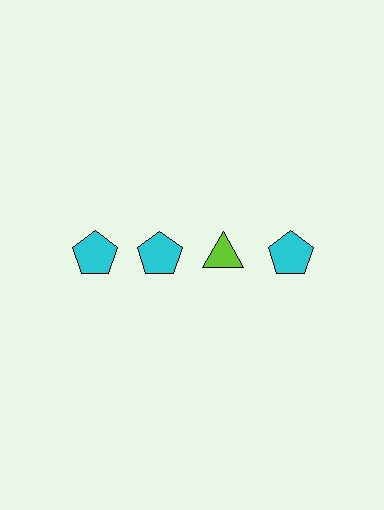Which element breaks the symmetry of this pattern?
The lime triangle in the top row, center column breaks the symmetry. All other shapes are cyan pentagons.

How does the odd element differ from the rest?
It differs in both color (lime instead of cyan) and shape (triangle instead of pentagon).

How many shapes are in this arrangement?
There are 4 shapes arranged in a grid pattern.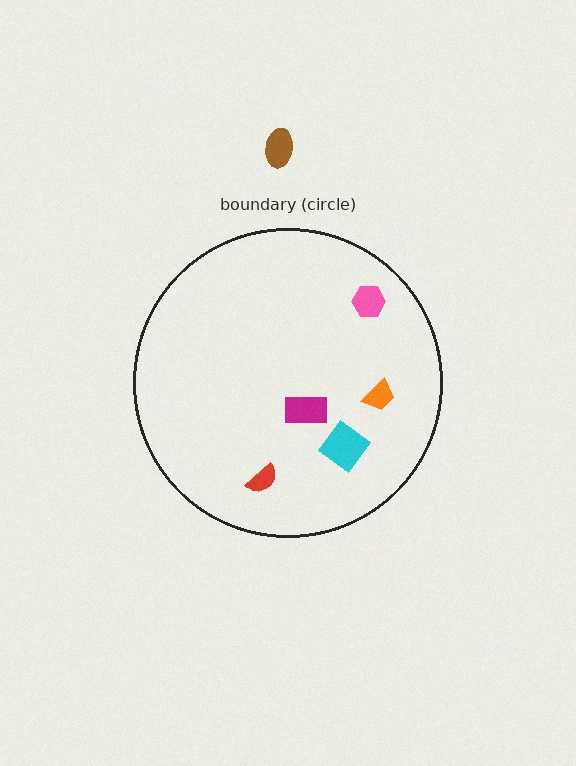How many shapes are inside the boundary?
5 inside, 1 outside.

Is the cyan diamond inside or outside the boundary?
Inside.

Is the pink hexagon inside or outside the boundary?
Inside.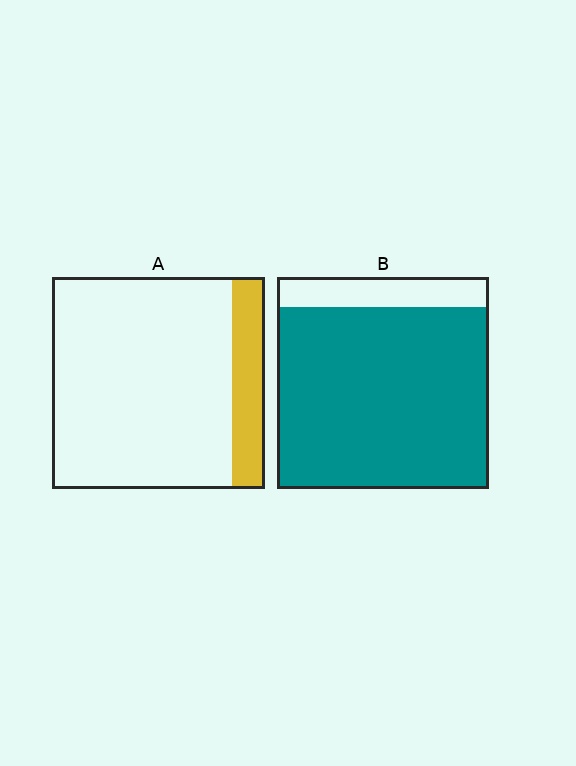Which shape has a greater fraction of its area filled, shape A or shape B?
Shape B.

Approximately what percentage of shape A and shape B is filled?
A is approximately 15% and B is approximately 85%.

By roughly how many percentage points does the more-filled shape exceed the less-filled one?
By roughly 70 percentage points (B over A).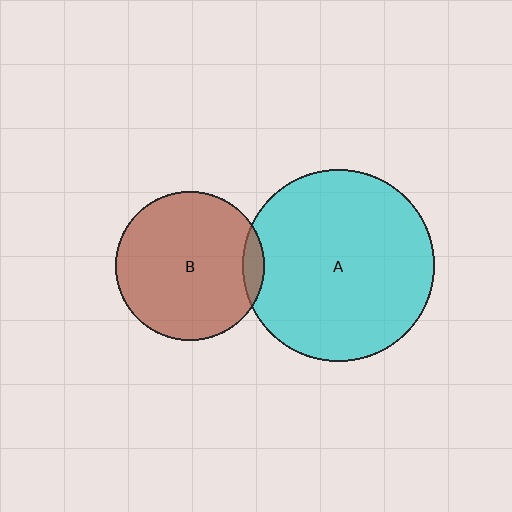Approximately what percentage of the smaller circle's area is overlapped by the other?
Approximately 5%.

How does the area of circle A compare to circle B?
Approximately 1.7 times.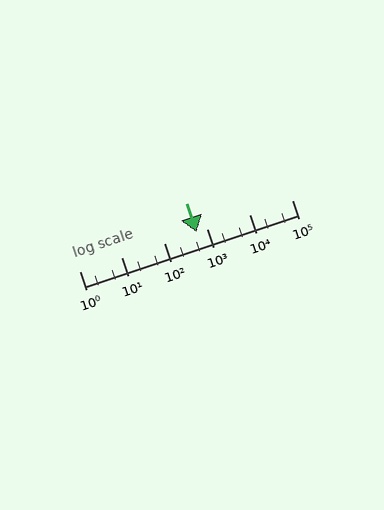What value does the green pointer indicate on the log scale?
The pointer indicates approximately 560.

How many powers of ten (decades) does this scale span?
The scale spans 5 decades, from 1 to 100000.